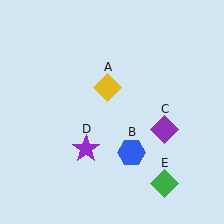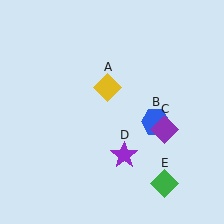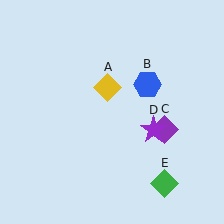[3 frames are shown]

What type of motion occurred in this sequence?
The blue hexagon (object B), purple star (object D) rotated counterclockwise around the center of the scene.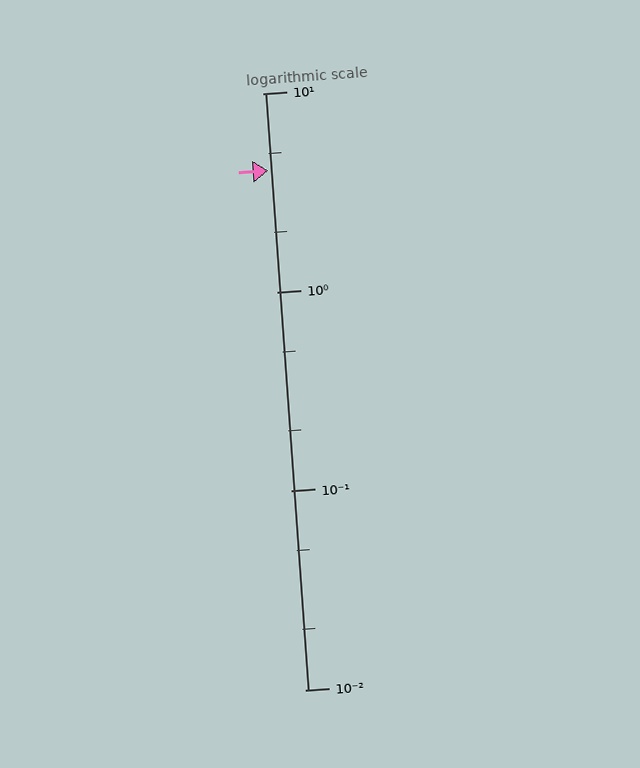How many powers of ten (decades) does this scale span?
The scale spans 3 decades, from 0.01 to 10.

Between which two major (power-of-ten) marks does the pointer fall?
The pointer is between 1 and 10.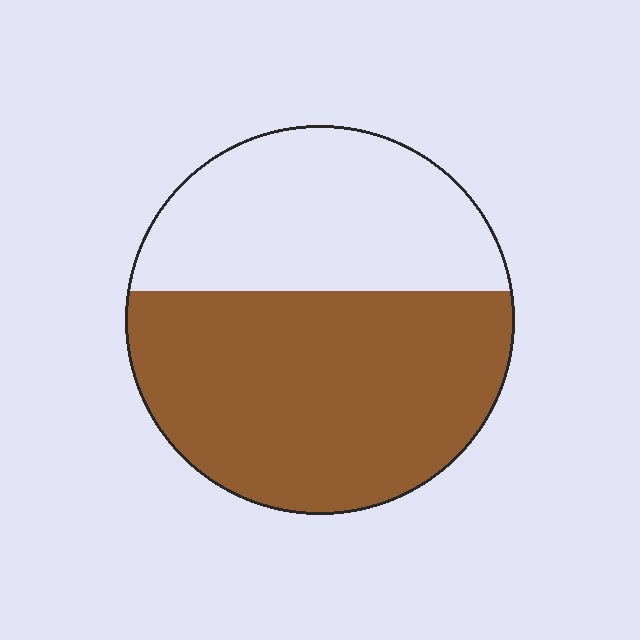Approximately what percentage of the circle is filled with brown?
Approximately 60%.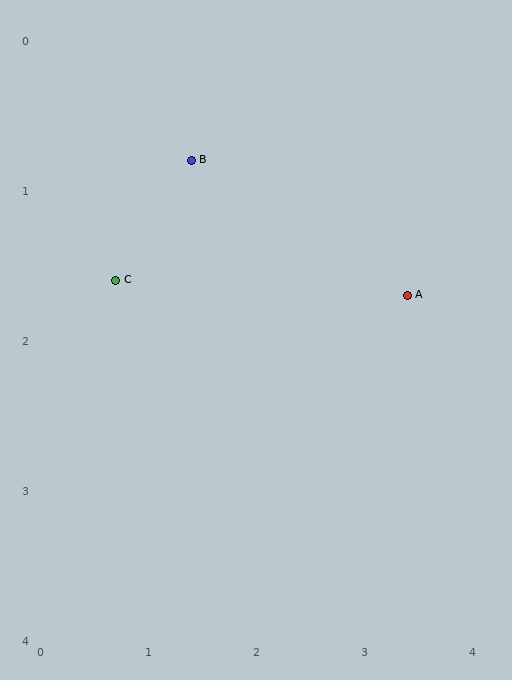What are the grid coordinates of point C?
Point C is at approximately (0.7, 1.6).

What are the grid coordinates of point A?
Point A is at approximately (3.4, 1.7).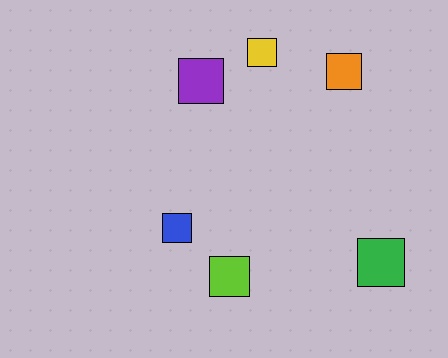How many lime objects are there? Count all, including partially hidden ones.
There is 1 lime object.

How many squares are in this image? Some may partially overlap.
There are 6 squares.